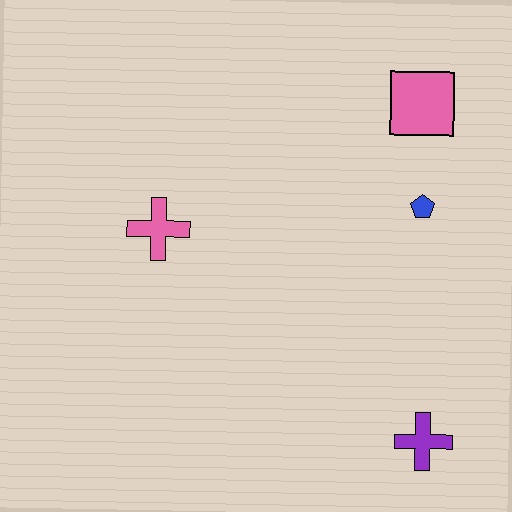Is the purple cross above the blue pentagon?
No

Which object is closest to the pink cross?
The blue pentagon is closest to the pink cross.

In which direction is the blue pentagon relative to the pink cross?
The blue pentagon is to the right of the pink cross.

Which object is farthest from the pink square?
The purple cross is farthest from the pink square.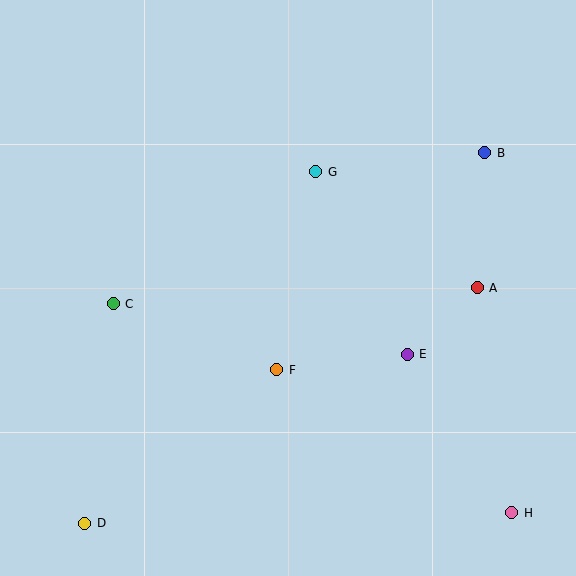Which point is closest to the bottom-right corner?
Point H is closest to the bottom-right corner.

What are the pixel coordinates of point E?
Point E is at (407, 354).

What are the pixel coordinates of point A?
Point A is at (477, 288).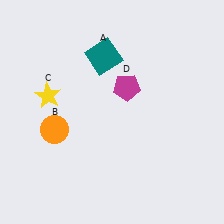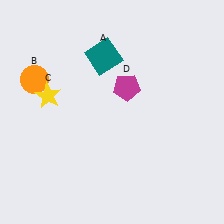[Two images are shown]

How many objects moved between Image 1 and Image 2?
1 object moved between the two images.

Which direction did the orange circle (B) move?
The orange circle (B) moved up.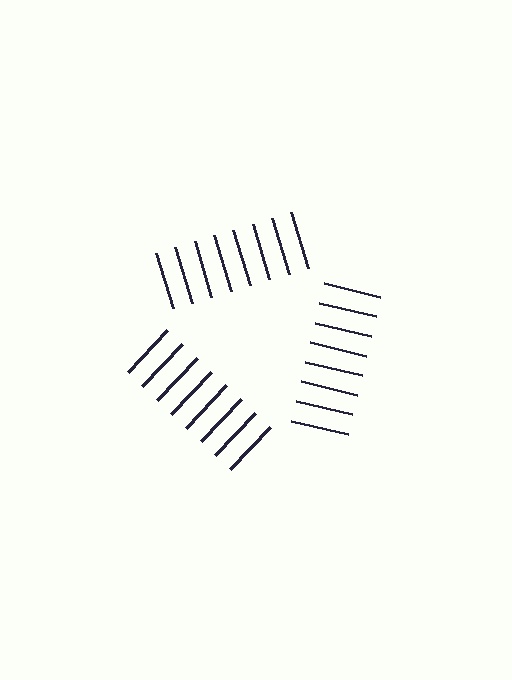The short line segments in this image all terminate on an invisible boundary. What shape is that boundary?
An illusory triangle — the line segments terminate on its edges but no continuous stroke is drawn.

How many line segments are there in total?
24 — 8 along each of the 3 edges.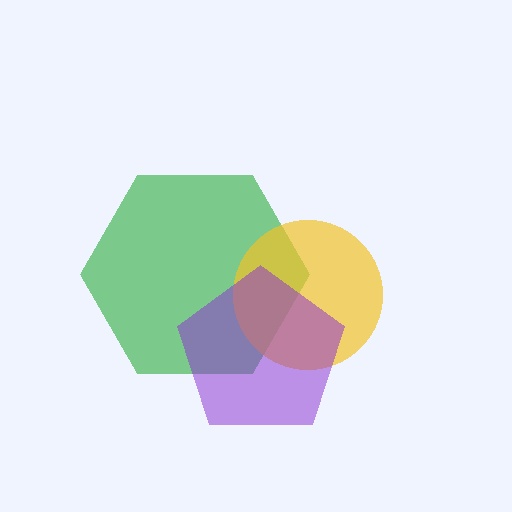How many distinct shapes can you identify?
There are 3 distinct shapes: a green hexagon, a yellow circle, a purple pentagon.